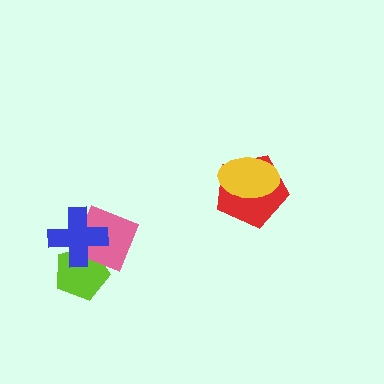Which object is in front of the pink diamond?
The blue cross is in front of the pink diamond.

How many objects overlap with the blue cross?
2 objects overlap with the blue cross.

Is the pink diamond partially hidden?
Yes, it is partially covered by another shape.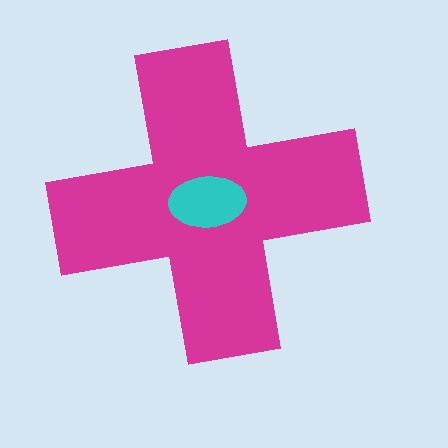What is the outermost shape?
The magenta cross.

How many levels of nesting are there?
2.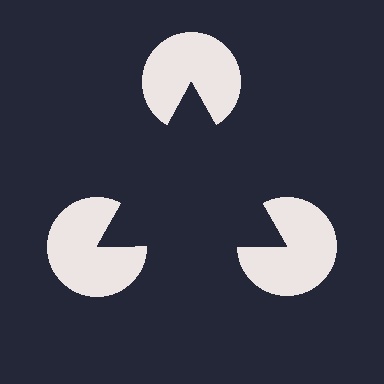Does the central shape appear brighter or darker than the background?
It typically appears slightly darker than the background, even though no actual brightness change is drawn.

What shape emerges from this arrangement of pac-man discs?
An illusory triangle — its edges are inferred from the aligned wedge cuts in the pac-man discs, not physically drawn.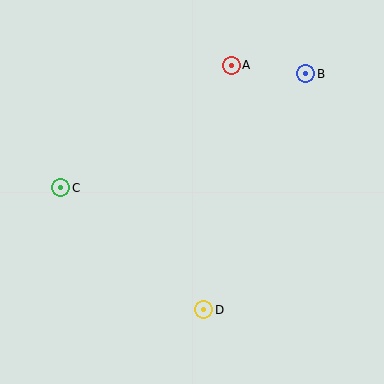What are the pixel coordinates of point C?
Point C is at (61, 188).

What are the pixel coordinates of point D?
Point D is at (204, 310).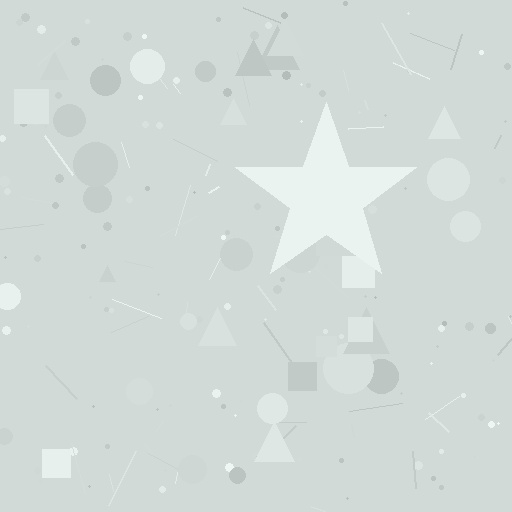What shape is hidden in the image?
A star is hidden in the image.